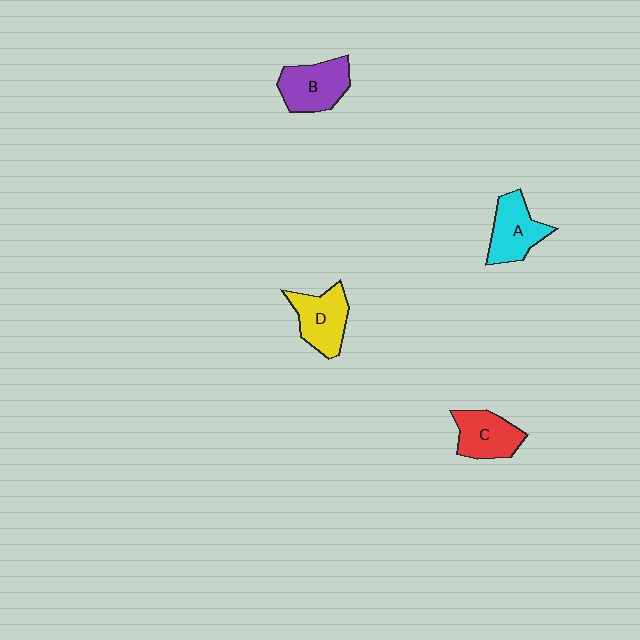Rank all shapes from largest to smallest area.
From largest to smallest: B (purple), D (yellow), A (cyan), C (red).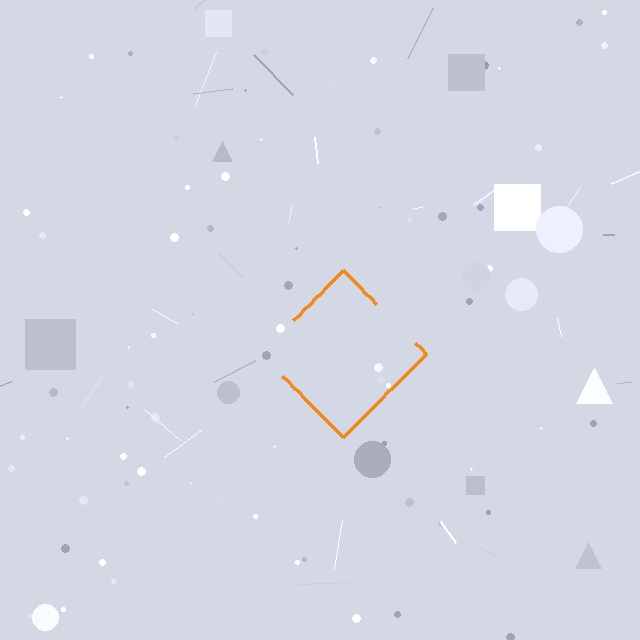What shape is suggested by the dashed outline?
The dashed outline suggests a diamond.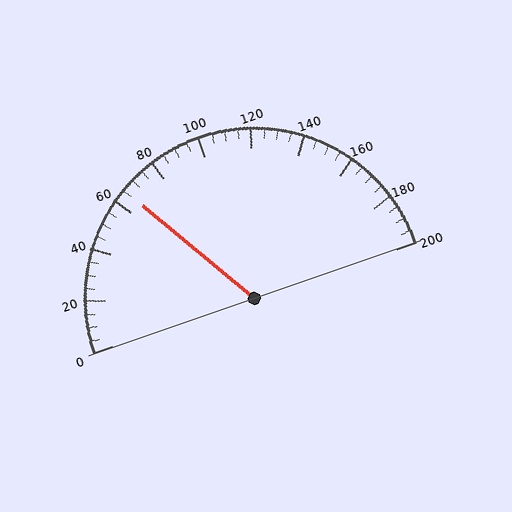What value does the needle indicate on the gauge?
The needle indicates approximately 65.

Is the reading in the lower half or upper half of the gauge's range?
The reading is in the lower half of the range (0 to 200).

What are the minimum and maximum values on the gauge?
The gauge ranges from 0 to 200.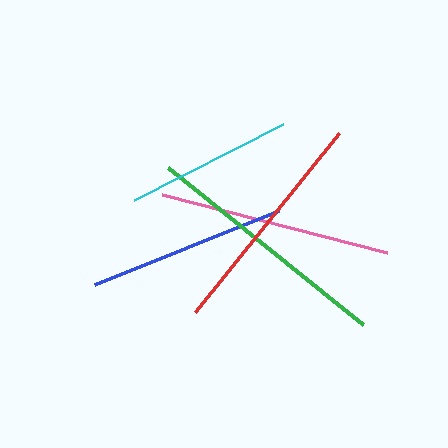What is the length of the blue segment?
The blue segment is approximately 198 pixels long.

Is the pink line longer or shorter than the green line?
The green line is longer than the pink line.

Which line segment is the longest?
The green line is the longest at approximately 249 pixels.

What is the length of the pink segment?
The pink segment is approximately 232 pixels long.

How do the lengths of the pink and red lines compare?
The pink and red lines are approximately the same length.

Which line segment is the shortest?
The cyan line is the shortest at approximately 168 pixels.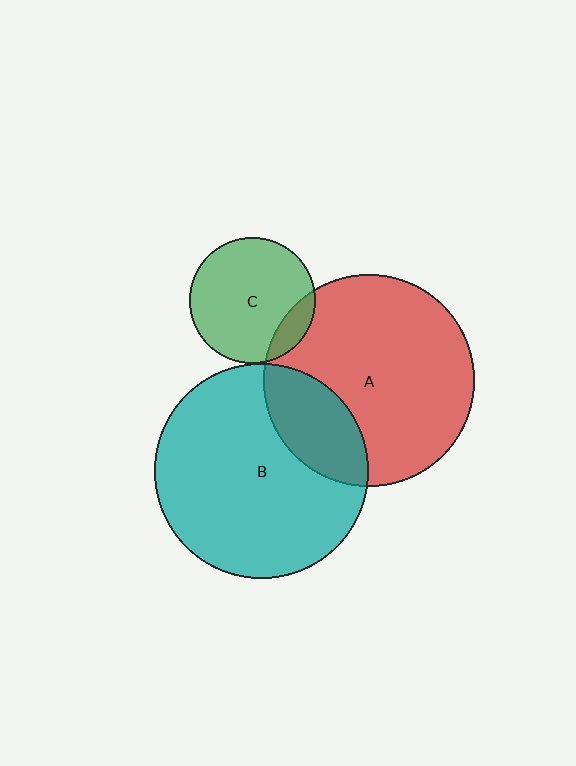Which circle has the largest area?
Circle B (teal).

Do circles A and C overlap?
Yes.